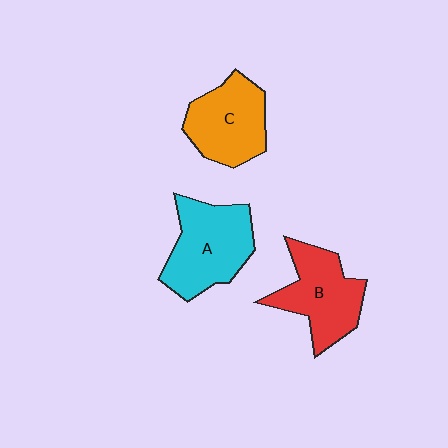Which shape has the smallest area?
Shape C (orange).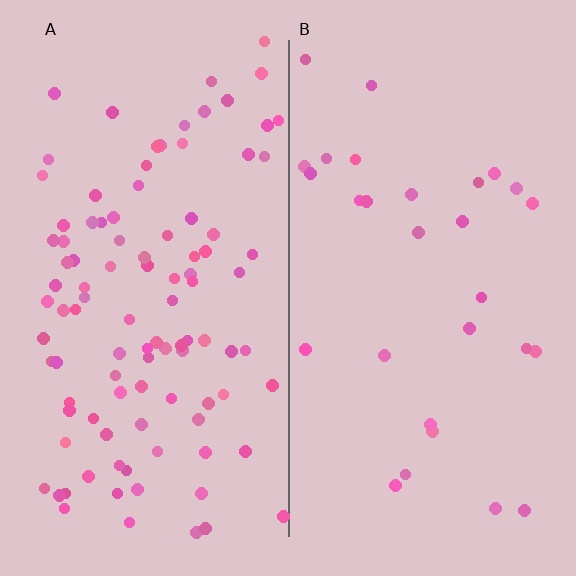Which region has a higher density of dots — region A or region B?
A (the left).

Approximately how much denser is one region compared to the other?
Approximately 3.5× — region A over region B.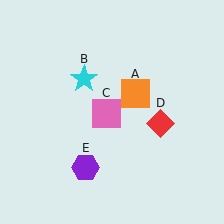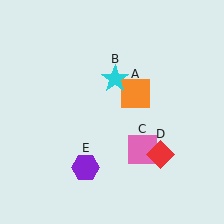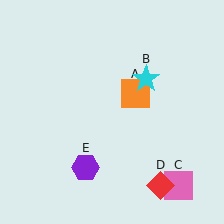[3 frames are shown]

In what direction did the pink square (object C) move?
The pink square (object C) moved down and to the right.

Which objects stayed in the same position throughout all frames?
Orange square (object A) and purple hexagon (object E) remained stationary.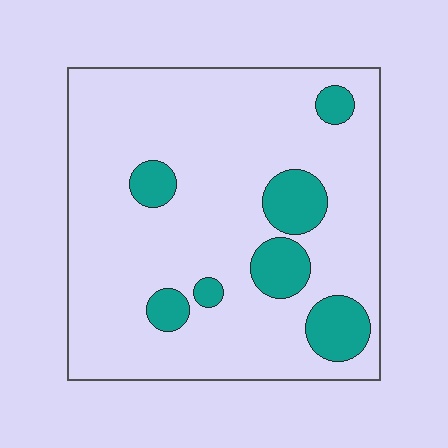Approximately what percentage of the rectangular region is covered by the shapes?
Approximately 15%.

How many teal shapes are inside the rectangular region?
7.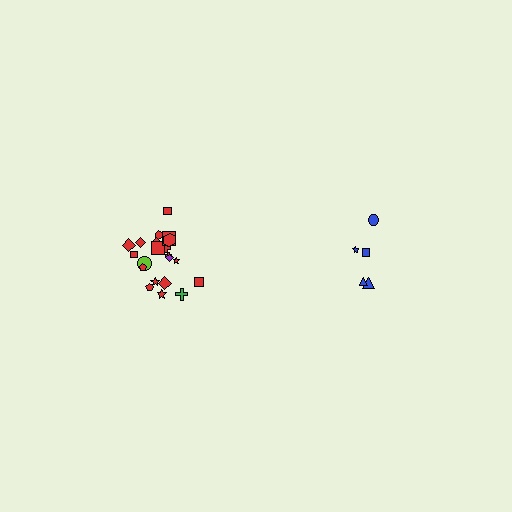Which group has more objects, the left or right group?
The left group.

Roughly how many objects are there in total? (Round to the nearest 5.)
Roughly 25 objects in total.